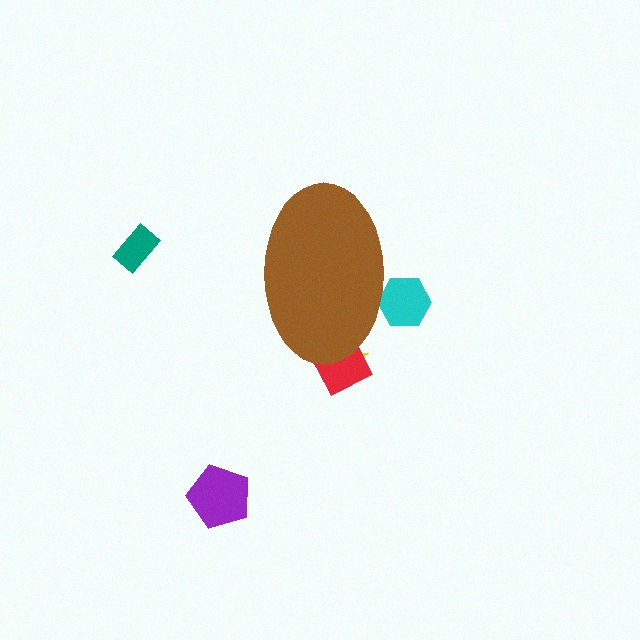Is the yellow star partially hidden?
Yes, the yellow star is partially hidden behind the brown ellipse.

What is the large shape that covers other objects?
A brown ellipse.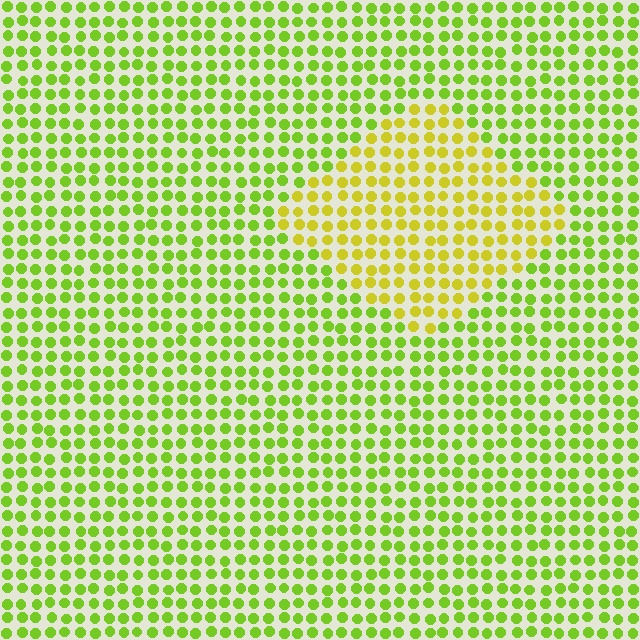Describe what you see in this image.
The image is filled with small lime elements in a uniform arrangement. A diamond-shaped region is visible where the elements are tinted to a slightly different hue, forming a subtle color boundary.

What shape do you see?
I see a diamond.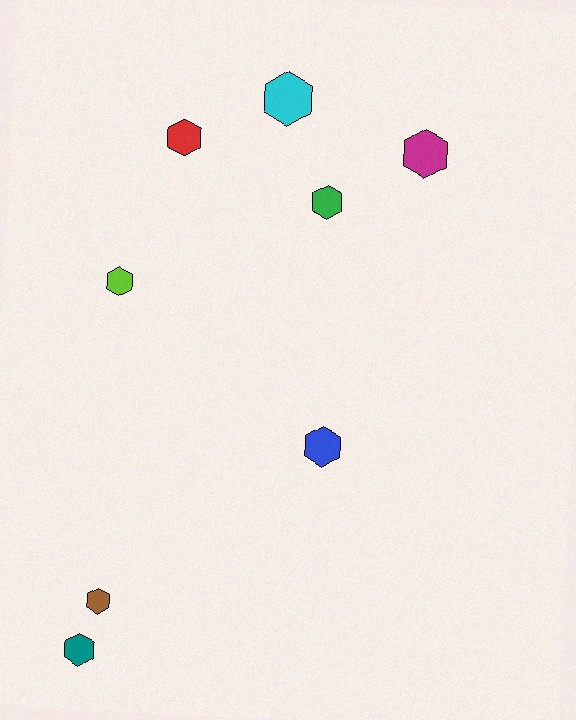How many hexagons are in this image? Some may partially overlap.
There are 8 hexagons.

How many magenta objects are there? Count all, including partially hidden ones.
There is 1 magenta object.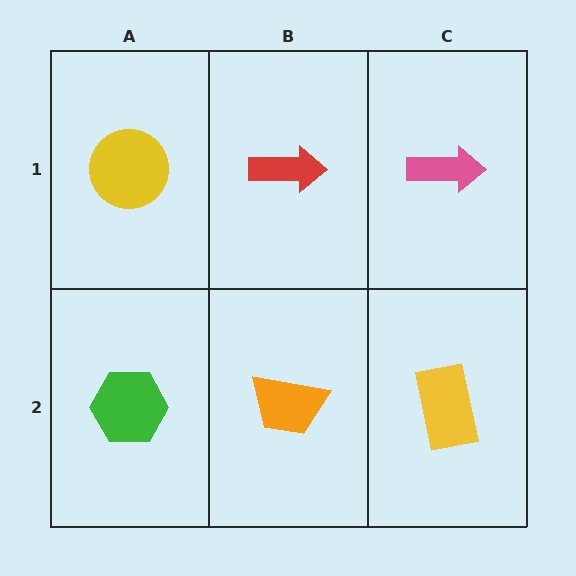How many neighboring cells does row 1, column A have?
2.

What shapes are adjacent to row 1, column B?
An orange trapezoid (row 2, column B), a yellow circle (row 1, column A), a pink arrow (row 1, column C).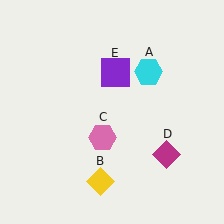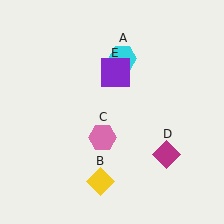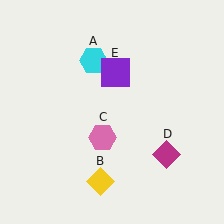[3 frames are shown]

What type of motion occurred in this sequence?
The cyan hexagon (object A) rotated counterclockwise around the center of the scene.